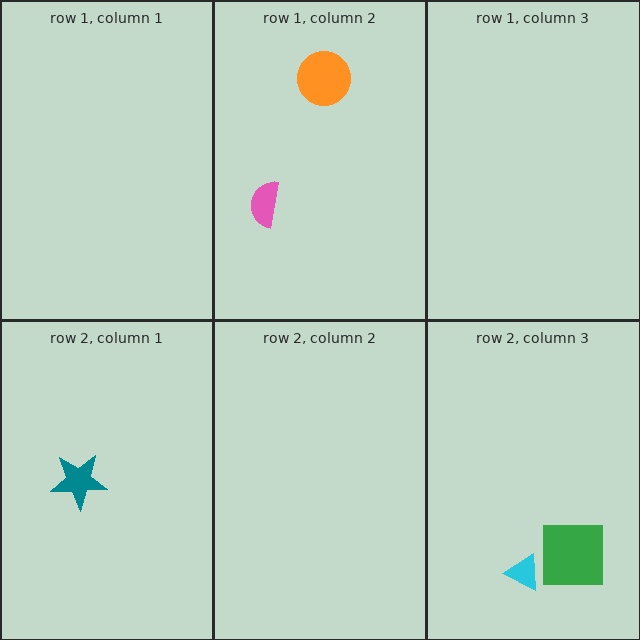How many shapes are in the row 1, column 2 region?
2.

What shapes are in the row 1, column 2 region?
The pink semicircle, the orange circle.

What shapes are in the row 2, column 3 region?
The green square, the cyan triangle.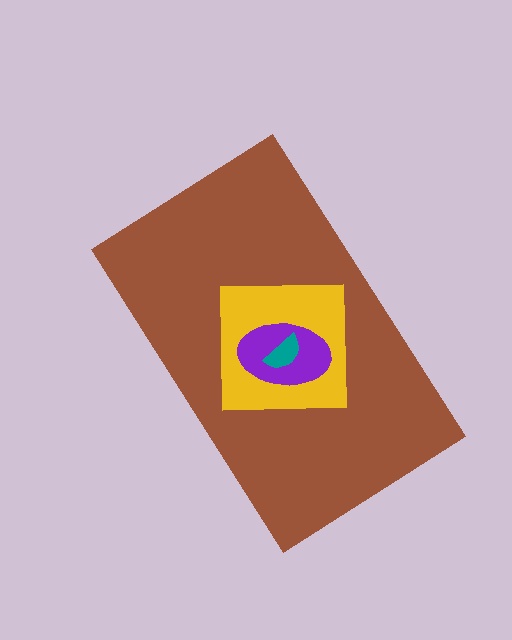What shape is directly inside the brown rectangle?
The yellow square.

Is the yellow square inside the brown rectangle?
Yes.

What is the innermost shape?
The teal semicircle.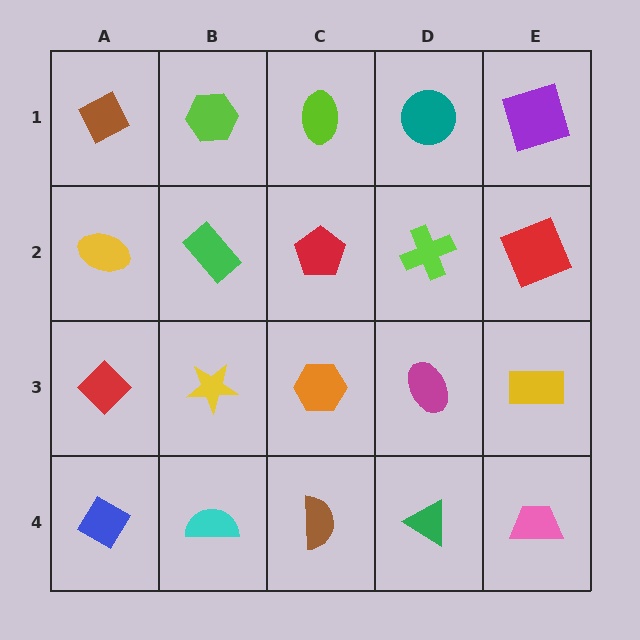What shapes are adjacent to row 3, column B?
A green rectangle (row 2, column B), a cyan semicircle (row 4, column B), a red diamond (row 3, column A), an orange hexagon (row 3, column C).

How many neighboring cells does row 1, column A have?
2.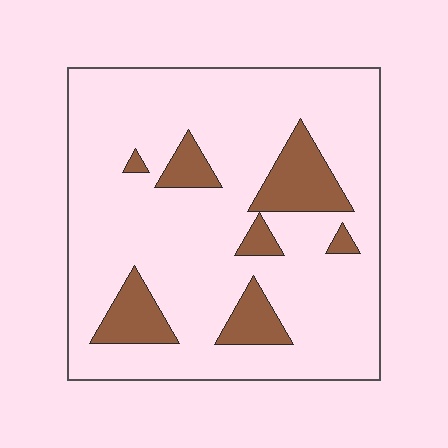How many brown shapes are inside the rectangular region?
7.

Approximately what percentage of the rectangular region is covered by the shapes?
Approximately 15%.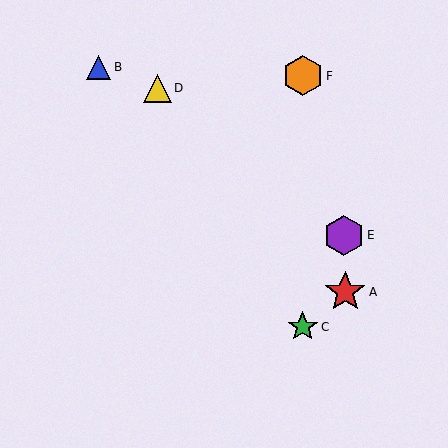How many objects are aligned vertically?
2 objects (C, F) are aligned vertically.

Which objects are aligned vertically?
Objects C, F are aligned vertically.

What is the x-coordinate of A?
Object A is at x≈345.